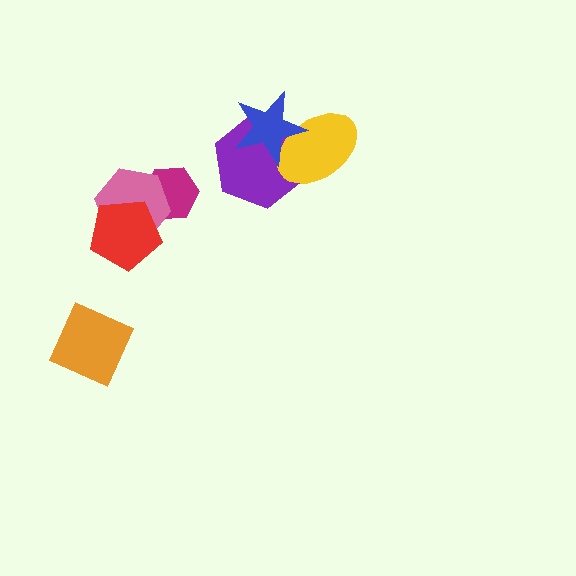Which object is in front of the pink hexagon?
The red pentagon is in front of the pink hexagon.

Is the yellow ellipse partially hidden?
Yes, it is partially covered by another shape.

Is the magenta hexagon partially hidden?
Yes, it is partially covered by another shape.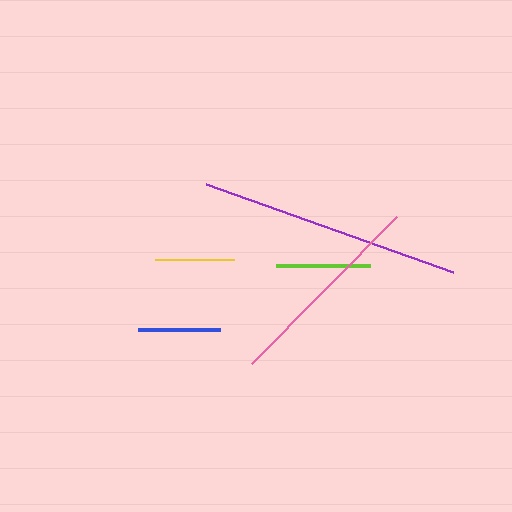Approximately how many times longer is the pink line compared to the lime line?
The pink line is approximately 2.2 times the length of the lime line.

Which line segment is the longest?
The purple line is the longest at approximately 262 pixels.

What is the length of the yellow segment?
The yellow segment is approximately 80 pixels long.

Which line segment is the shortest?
The yellow line is the shortest at approximately 80 pixels.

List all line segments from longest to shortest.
From longest to shortest: purple, pink, lime, blue, yellow.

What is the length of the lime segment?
The lime segment is approximately 94 pixels long.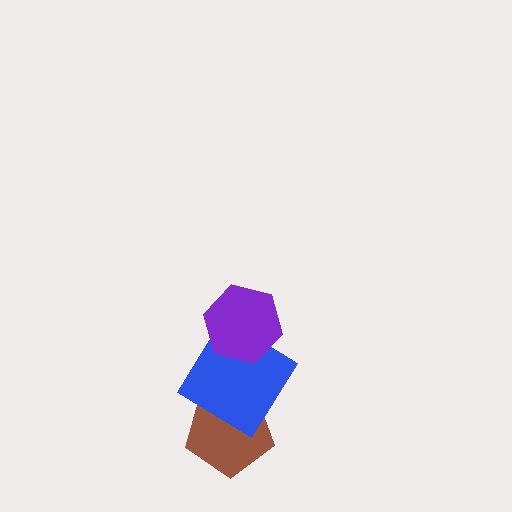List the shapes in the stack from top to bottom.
From top to bottom: the purple hexagon, the blue diamond, the brown pentagon.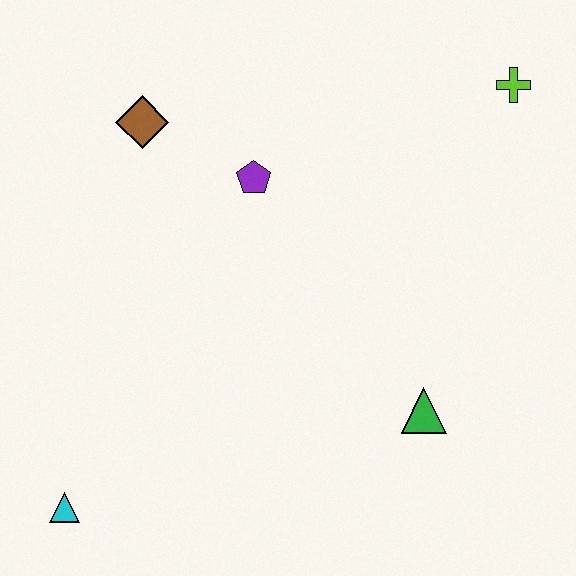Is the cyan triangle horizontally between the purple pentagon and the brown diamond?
No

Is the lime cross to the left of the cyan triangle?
No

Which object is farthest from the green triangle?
The brown diamond is farthest from the green triangle.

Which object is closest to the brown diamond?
The purple pentagon is closest to the brown diamond.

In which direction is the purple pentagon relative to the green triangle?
The purple pentagon is above the green triangle.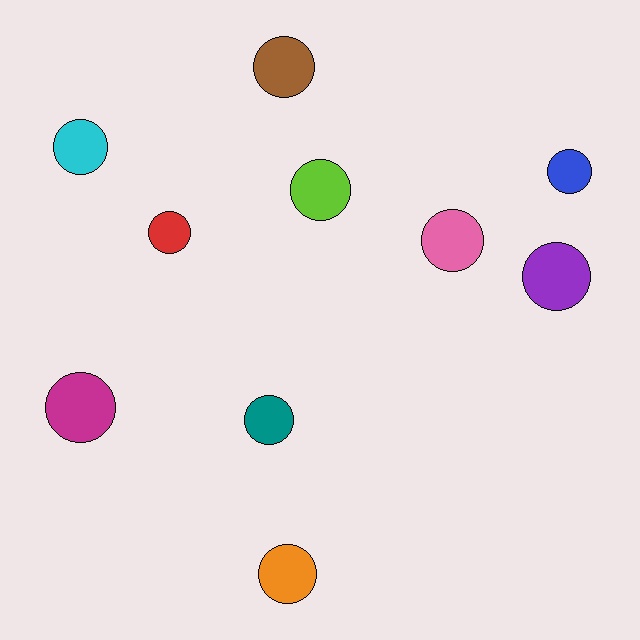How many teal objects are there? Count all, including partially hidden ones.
There is 1 teal object.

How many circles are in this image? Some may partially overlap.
There are 10 circles.